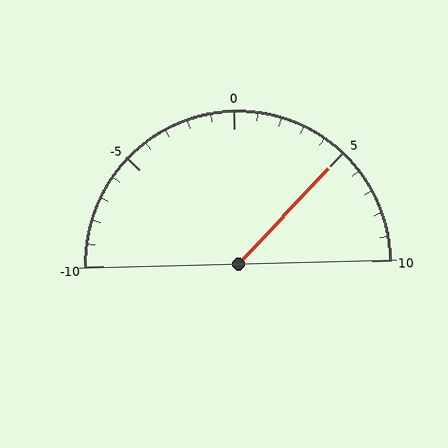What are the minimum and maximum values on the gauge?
The gauge ranges from -10 to 10.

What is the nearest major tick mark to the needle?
The nearest major tick mark is 5.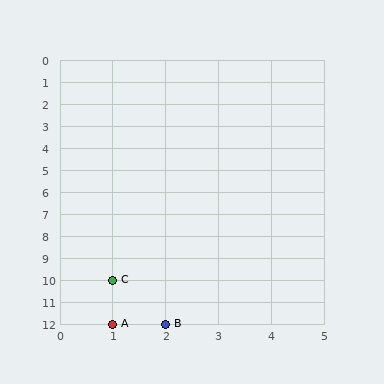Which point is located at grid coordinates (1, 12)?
Point A is at (1, 12).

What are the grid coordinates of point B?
Point B is at grid coordinates (2, 12).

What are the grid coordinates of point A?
Point A is at grid coordinates (1, 12).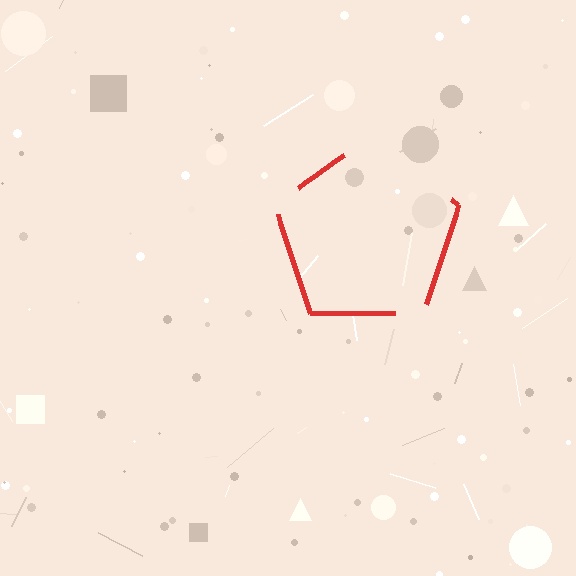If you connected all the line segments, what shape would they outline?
They would outline a pentagon.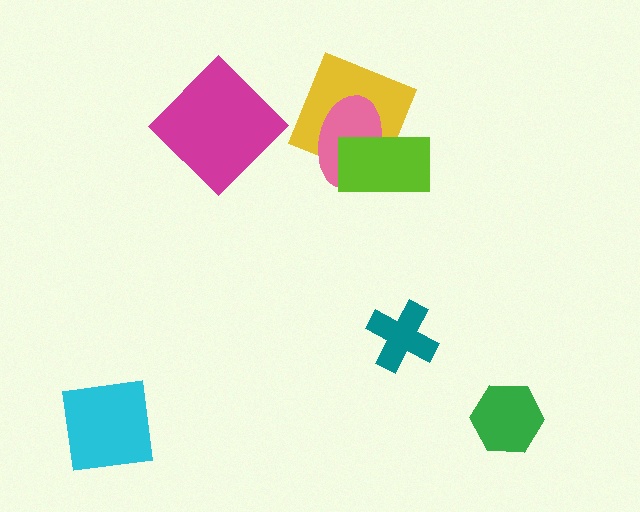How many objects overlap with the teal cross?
0 objects overlap with the teal cross.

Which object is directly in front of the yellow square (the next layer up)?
The pink ellipse is directly in front of the yellow square.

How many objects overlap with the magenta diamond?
0 objects overlap with the magenta diamond.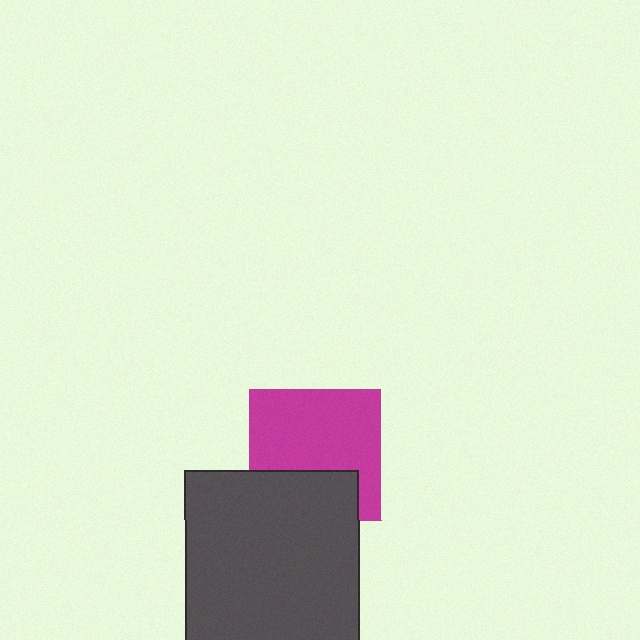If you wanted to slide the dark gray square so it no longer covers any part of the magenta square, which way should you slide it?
Slide it down — that is the most direct way to separate the two shapes.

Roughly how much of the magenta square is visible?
Most of it is visible (roughly 67%).